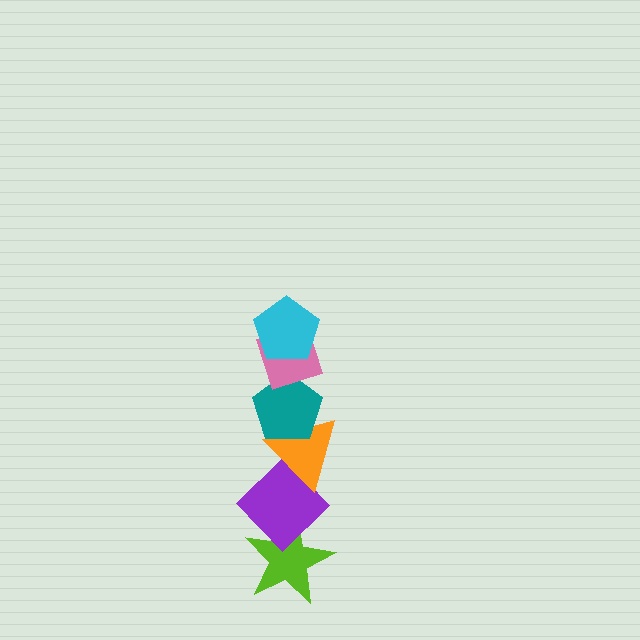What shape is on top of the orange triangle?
The teal pentagon is on top of the orange triangle.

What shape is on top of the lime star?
The purple diamond is on top of the lime star.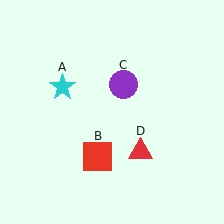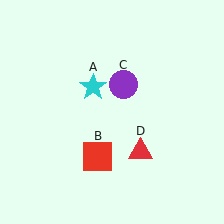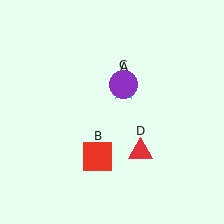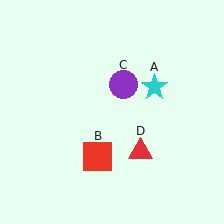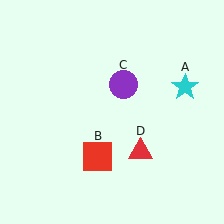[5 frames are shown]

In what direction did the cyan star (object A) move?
The cyan star (object A) moved right.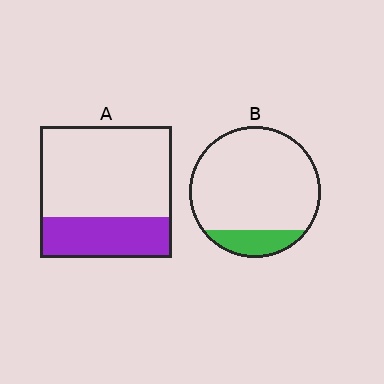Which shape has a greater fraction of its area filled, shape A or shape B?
Shape A.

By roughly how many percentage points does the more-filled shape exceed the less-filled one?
By roughly 15 percentage points (A over B).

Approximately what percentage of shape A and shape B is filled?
A is approximately 30% and B is approximately 15%.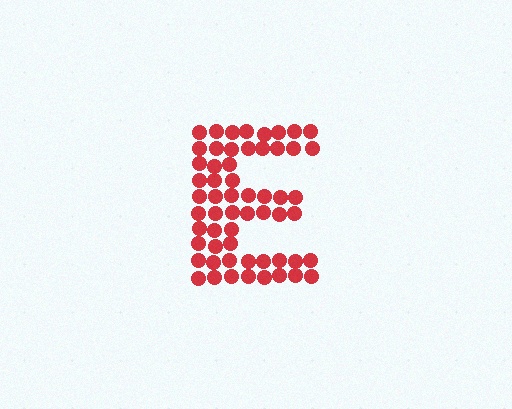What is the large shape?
The large shape is the letter E.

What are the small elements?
The small elements are circles.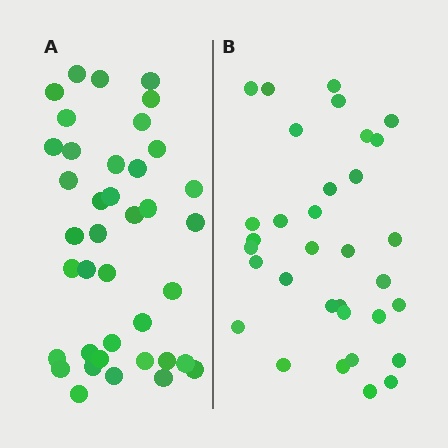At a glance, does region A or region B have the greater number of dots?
Region A (the left region) has more dots.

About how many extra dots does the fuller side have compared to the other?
Region A has about 6 more dots than region B.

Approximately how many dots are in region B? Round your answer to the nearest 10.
About 30 dots. (The exact count is 33, which rounds to 30.)